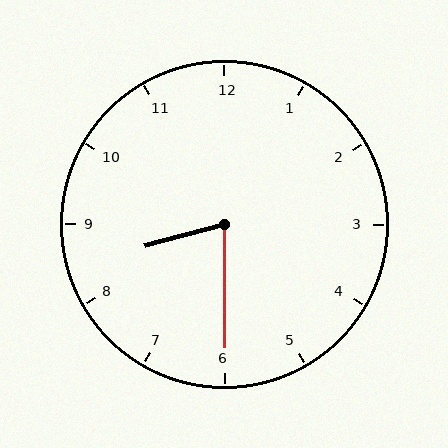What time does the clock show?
8:30.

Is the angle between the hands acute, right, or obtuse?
It is acute.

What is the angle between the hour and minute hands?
Approximately 75 degrees.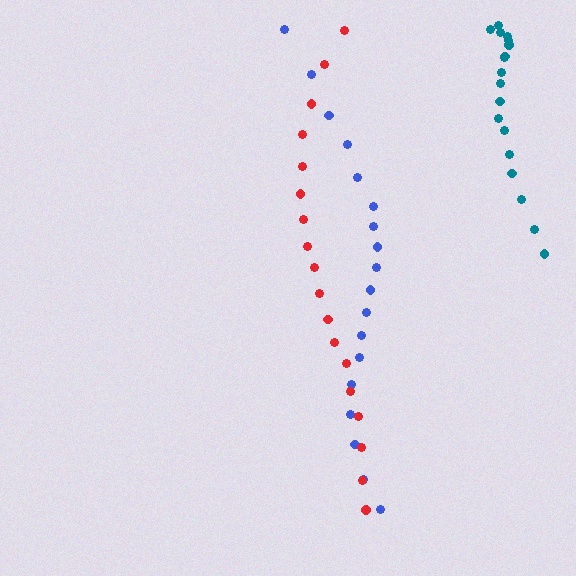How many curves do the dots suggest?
There are 3 distinct paths.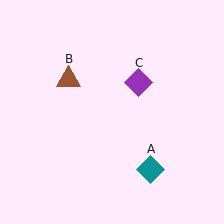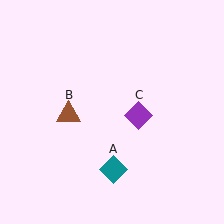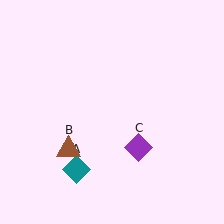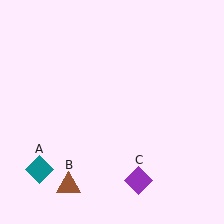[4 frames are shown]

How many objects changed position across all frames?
3 objects changed position: teal diamond (object A), brown triangle (object B), purple diamond (object C).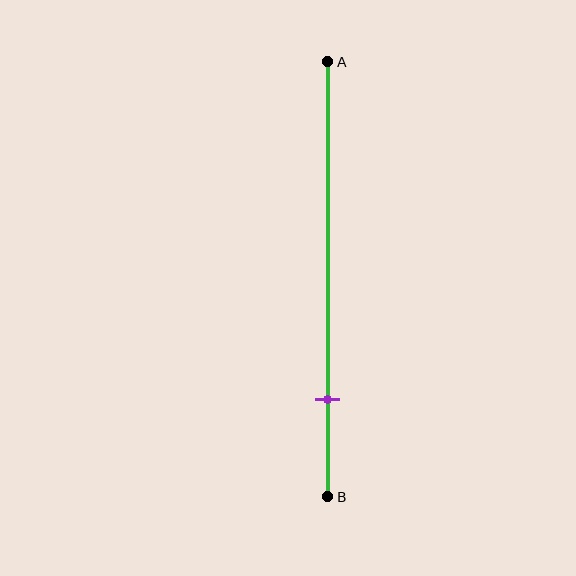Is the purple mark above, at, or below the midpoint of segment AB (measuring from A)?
The purple mark is below the midpoint of segment AB.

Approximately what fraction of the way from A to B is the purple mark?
The purple mark is approximately 80% of the way from A to B.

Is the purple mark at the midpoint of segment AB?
No, the mark is at about 80% from A, not at the 50% midpoint.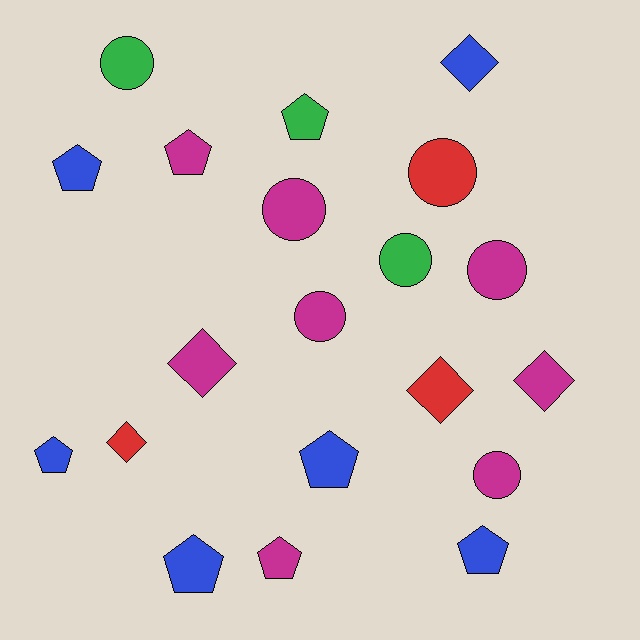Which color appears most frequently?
Magenta, with 8 objects.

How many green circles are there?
There are 2 green circles.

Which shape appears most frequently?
Pentagon, with 8 objects.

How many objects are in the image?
There are 20 objects.